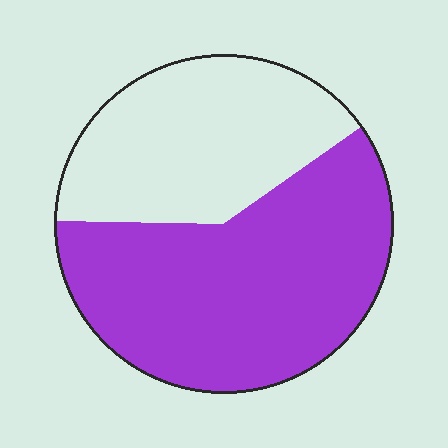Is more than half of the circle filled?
Yes.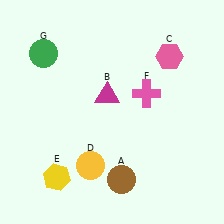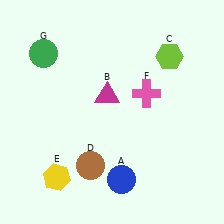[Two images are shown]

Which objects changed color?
A changed from brown to blue. C changed from pink to lime. D changed from yellow to brown.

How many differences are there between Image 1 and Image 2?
There are 3 differences between the two images.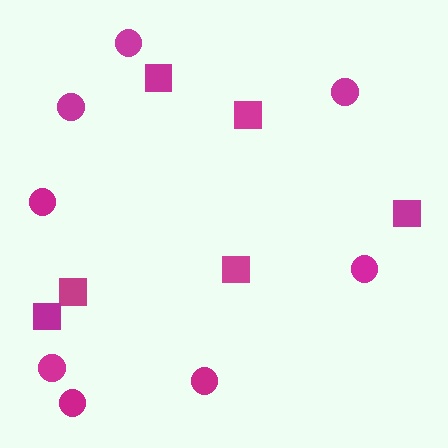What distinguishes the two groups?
There are 2 groups: one group of circles (8) and one group of squares (6).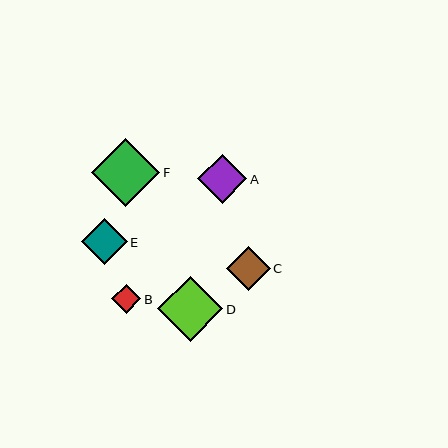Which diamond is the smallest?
Diamond B is the smallest with a size of approximately 29 pixels.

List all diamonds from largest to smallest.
From largest to smallest: F, D, A, E, C, B.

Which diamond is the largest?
Diamond F is the largest with a size of approximately 68 pixels.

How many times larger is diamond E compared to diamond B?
Diamond E is approximately 1.6 times the size of diamond B.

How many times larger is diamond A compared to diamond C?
Diamond A is approximately 1.1 times the size of diamond C.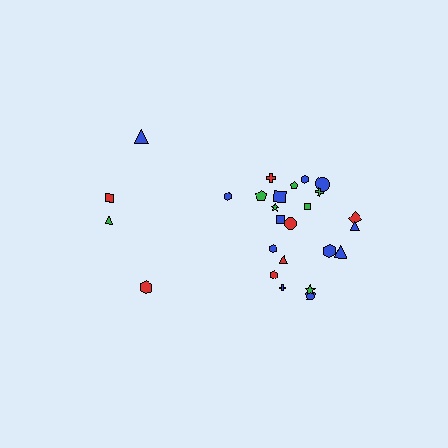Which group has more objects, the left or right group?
The right group.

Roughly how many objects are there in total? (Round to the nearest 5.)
Roughly 25 objects in total.